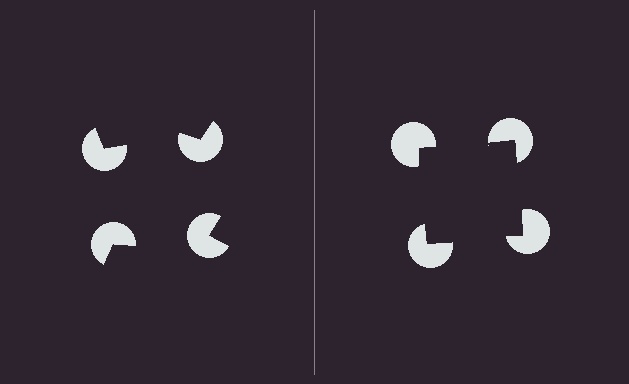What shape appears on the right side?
An illusory square.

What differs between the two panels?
The pac-man discs are positioned identically on both sides; only the wedge orientations differ. On the right they align to a square; on the left they are misaligned.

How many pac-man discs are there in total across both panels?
8 — 4 on each side.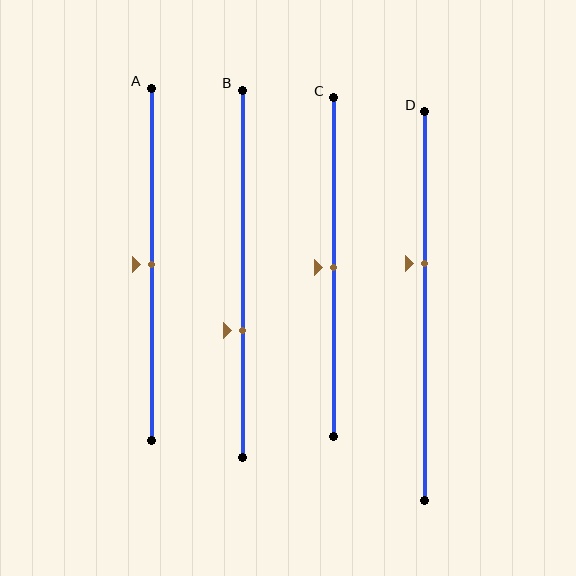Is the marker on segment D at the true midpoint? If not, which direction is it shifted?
No, the marker on segment D is shifted upward by about 11% of the segment length.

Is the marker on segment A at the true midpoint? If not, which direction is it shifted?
Yes, the marker on segment A is at the true midpoint.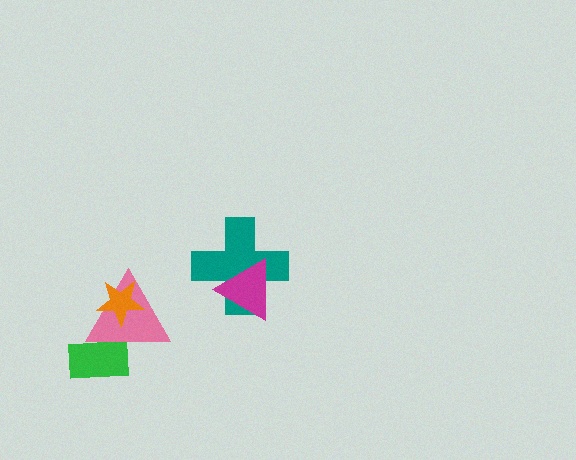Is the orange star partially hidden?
No, no other shape covers it.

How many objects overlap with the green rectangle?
1 object overlaps with the green rectangle.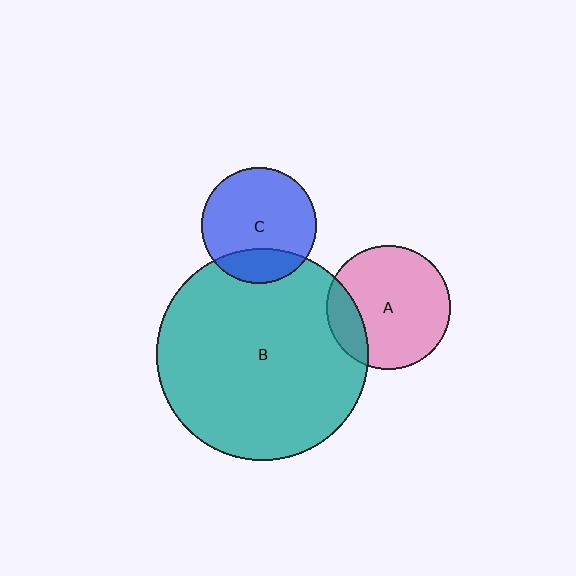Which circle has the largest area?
Circle B (teal).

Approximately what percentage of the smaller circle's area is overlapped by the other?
Approximately 20%.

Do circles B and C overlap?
Yes.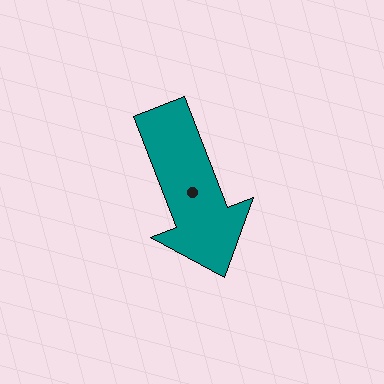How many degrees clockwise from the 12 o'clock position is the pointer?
Approximately 159 degrees.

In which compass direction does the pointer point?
South.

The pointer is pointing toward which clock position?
Roughly 5 o'clock.